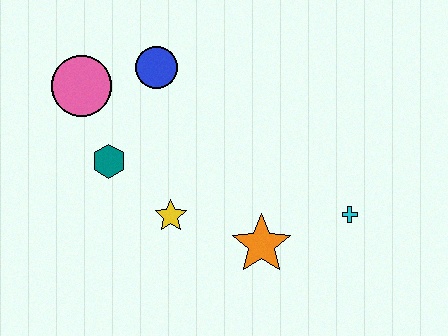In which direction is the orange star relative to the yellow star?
The orange star is to the right of the yellow star.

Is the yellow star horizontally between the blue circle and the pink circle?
No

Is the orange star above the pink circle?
No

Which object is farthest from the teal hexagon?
The cyan cross is farthest from the teal hexagon.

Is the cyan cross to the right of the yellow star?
Yes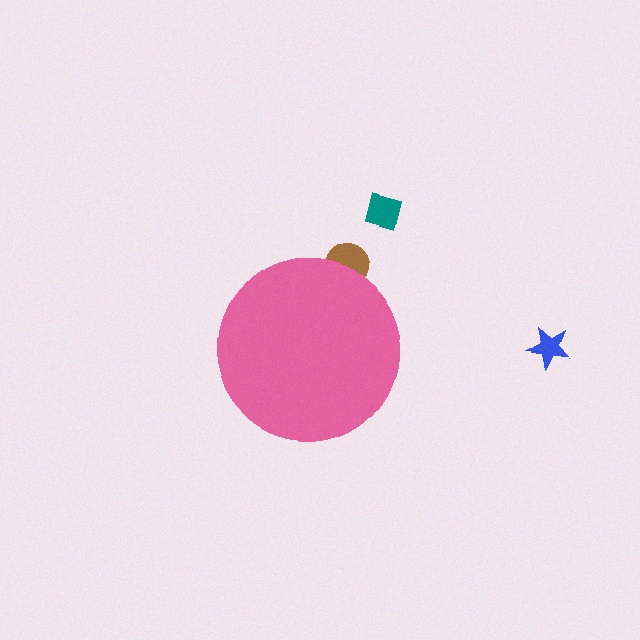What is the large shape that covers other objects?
A pink circle.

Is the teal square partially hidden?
No, the teal square is fully visible.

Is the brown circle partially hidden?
Yes, the brown circle is partially hidden behind the pink circle.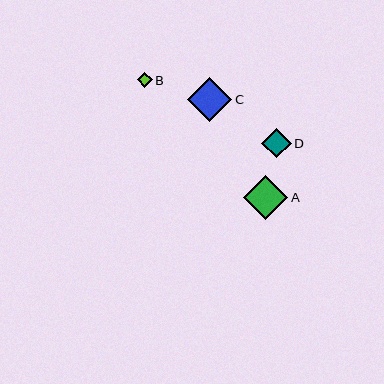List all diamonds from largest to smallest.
From largest to smallest: A, C, D, B.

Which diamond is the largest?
Diamond A is the largest with a size of approximately 45 pixels.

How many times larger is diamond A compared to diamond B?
Diamond A is approximately 3.0 times the size of diamond B.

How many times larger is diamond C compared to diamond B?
Diamond C is approximately 3.0 times the size of diamond B.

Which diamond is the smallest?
Diamond B is the smallest with a size of approximately 15 pixels.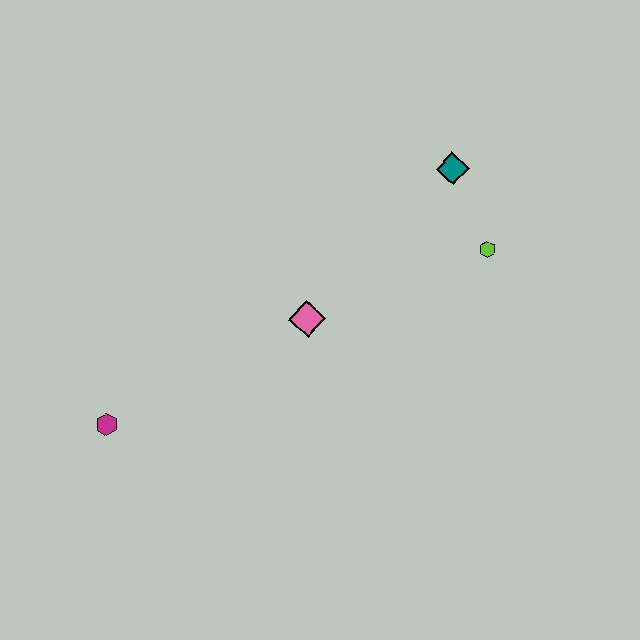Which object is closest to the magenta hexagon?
The pink diamond is closest to the magenta hexagon.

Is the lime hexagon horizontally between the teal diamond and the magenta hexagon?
No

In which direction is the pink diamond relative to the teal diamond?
The pink diamond is to the left of the teal diamond.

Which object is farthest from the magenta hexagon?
The teal diamond is farthest from the magenta hexagon.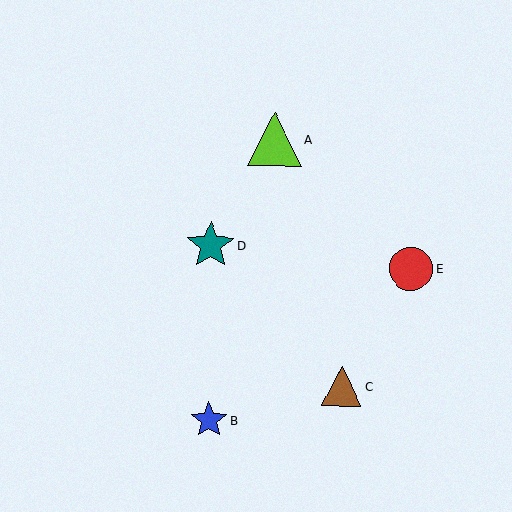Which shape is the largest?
The lime triangle (labeled A) is the largest.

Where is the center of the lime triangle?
The center of the lime triangle is at (275, 140).